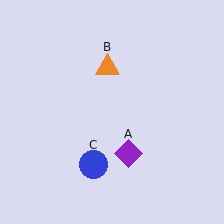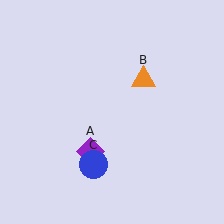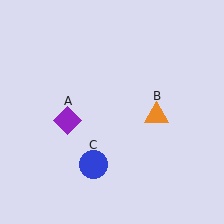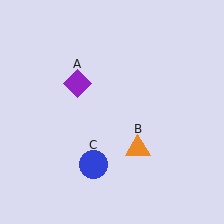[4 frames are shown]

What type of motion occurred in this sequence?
The purple diamond (object A), orange triangle (object B) rotated clockwise around the center of the scene.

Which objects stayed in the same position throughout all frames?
Blue circle (object C) remained stationary.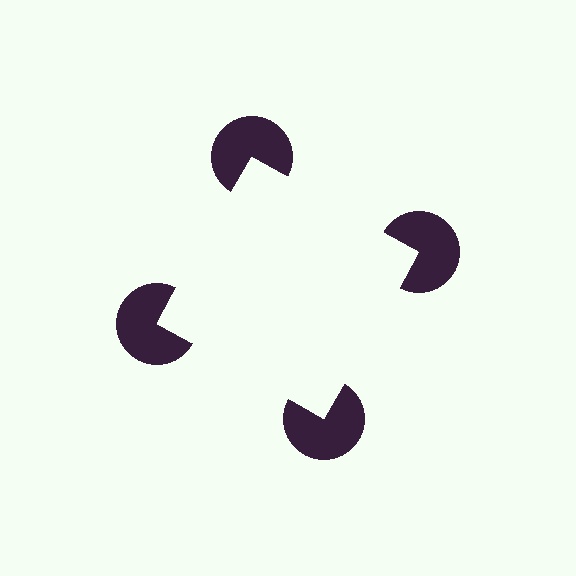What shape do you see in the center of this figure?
An illusory square — its edges are inferred from the aligned wedge cuts in the pac-man discs, not physically drawn.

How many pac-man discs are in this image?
There are 4 — one at each vertex of the illusory square.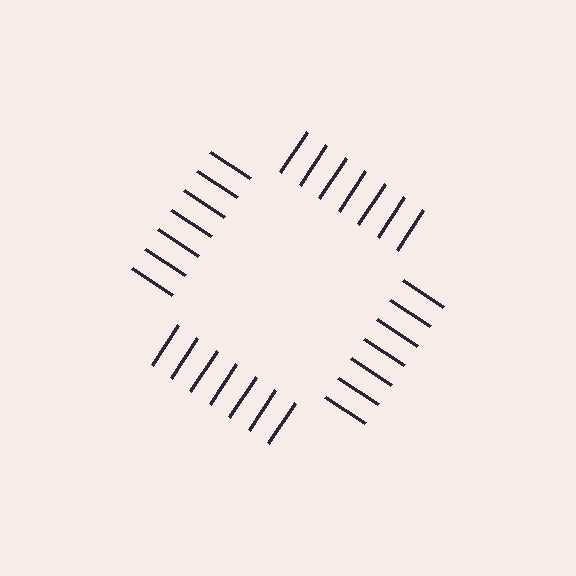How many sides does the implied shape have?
4 sides — the line-ends trace a square.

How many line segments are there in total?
28 — 7 along each of the 4 edges.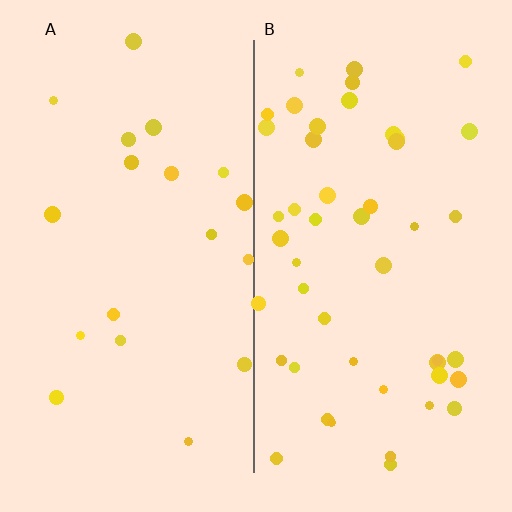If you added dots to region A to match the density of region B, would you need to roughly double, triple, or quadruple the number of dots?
Approximately triple.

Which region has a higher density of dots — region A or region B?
B (the right).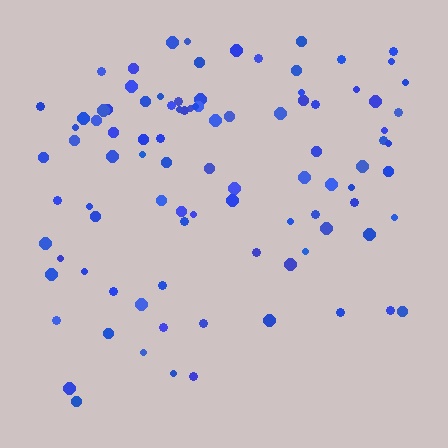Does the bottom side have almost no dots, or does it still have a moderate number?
Still a moderate number, just noticeably fewer than the top.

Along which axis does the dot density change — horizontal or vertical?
Vertical.